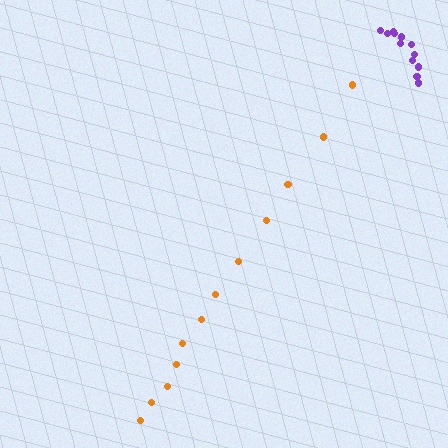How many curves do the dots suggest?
There are 2 distinct paths.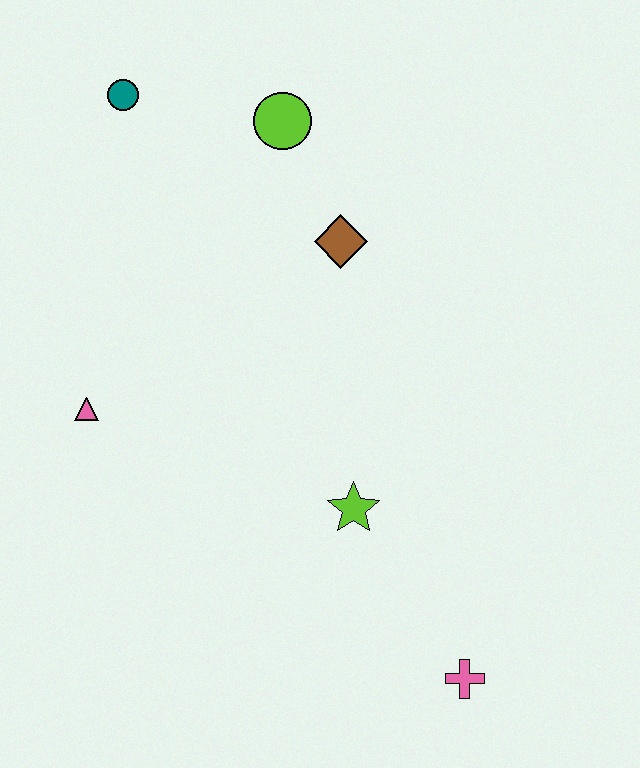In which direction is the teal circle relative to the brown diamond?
The teal circle is to the left of the brown diamond.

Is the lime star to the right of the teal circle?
Yes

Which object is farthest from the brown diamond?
The pink cross is farthest from the brown diamond.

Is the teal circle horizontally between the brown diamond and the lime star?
No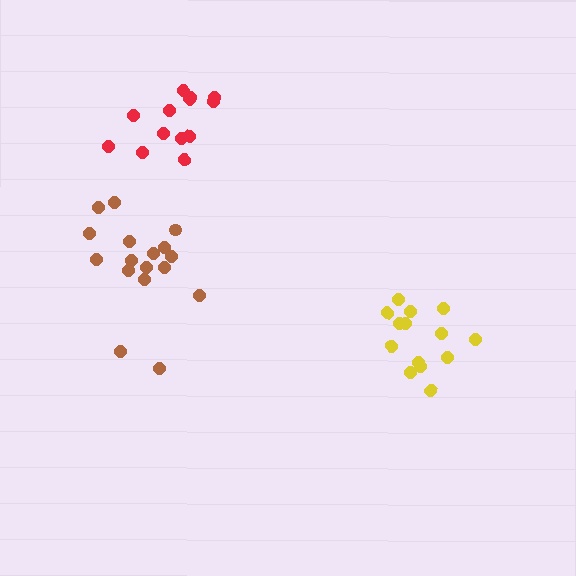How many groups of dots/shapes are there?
There are 3 groups.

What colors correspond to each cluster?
The clusters are colored: yellow, brown, red.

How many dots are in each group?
Group 1: 14 dots, Group 2: 17 dots, Group 3: 13 dots (44 total).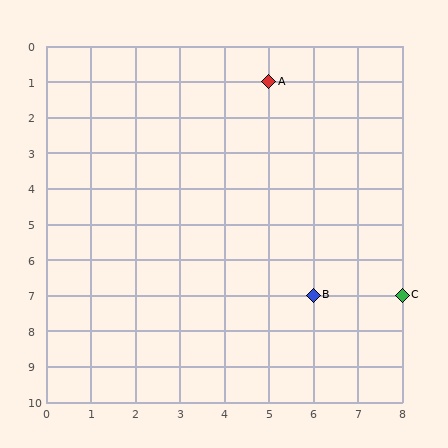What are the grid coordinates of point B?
Point B is at grid coordinates (6, 7).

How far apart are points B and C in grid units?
Points B and C are 2 columns apart.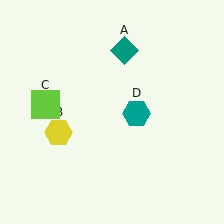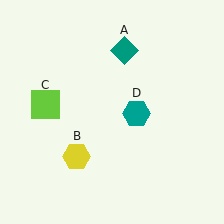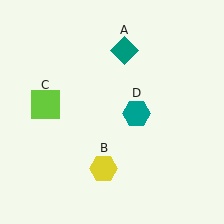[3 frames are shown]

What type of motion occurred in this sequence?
The yellow hexagon (object B) rotated counterclockwise around the center of the scene.